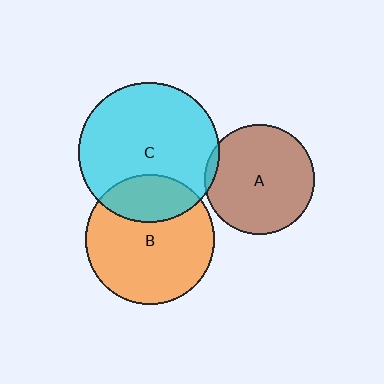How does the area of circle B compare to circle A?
Approximately 1.4 times.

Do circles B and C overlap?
Yes.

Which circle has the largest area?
Circle C (cyan).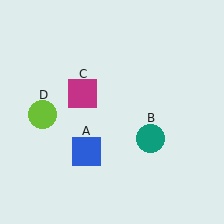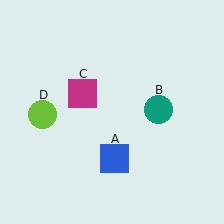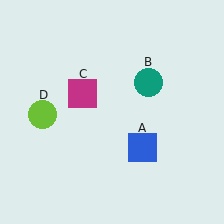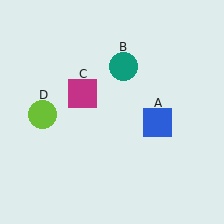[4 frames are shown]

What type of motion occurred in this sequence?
The blue square (object A), teal circle (object B) rotated counterclockwise around the center of the scene.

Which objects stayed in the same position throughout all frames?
Magenta square (object C) and lime circle (object D) remained stationary.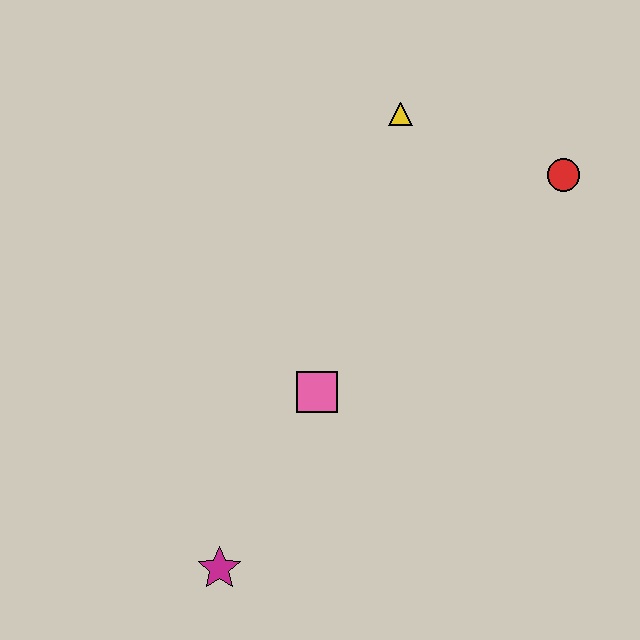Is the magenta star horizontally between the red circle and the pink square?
No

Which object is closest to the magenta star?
The pink square is closest to the magenta star.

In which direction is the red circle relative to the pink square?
The red circle is to the right of the pink square.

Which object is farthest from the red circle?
The magenta star is farthest from the red circle.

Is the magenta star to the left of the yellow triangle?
Yes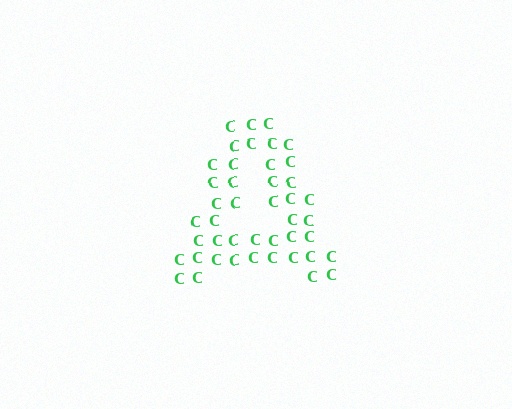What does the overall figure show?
The overall figure shows the letter A.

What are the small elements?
The small elements are letter C's.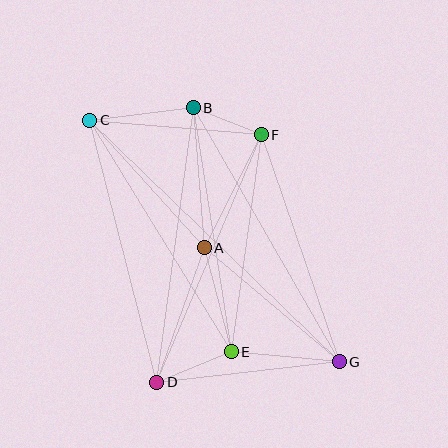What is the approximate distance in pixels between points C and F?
The distance between C and F is approximately 172 pixels.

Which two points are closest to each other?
Points B and F are closest to each other.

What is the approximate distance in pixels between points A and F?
The distance between A and F is approximately 127 pixels.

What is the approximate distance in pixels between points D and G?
The distance between D and G is approximately 184 pixels.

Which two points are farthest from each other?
Points C and G are farthest from each other.